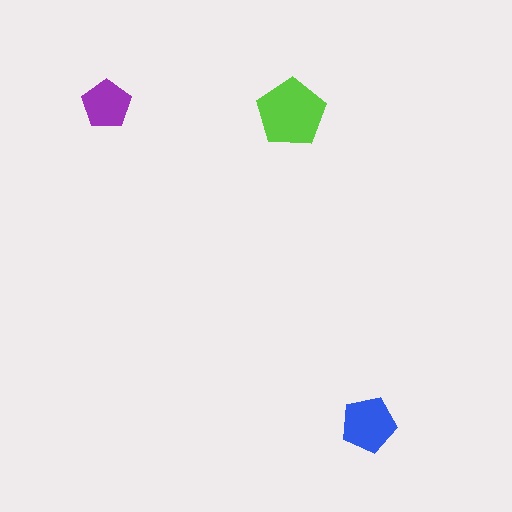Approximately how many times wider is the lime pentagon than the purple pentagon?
About 1.5 times wider.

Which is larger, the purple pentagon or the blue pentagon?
The blue one.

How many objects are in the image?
There are 3 objects in the image.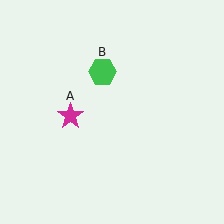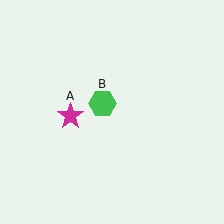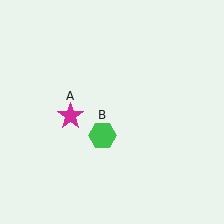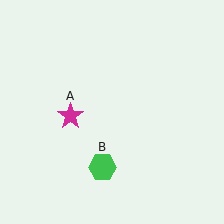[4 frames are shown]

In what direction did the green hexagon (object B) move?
The green hexagon (object B) moved down.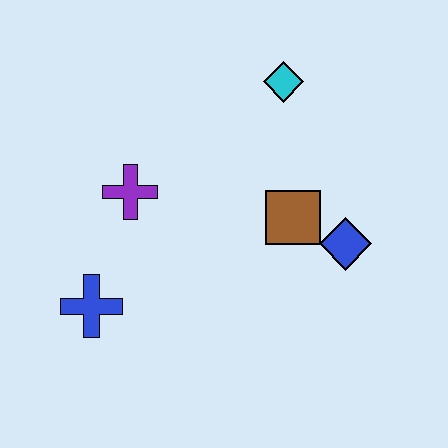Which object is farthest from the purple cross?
The blue diamond is farthest from the purple cross.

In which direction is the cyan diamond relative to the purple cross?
The cyan diamond is to the right of the purple cross.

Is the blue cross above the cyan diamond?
No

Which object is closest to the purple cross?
The blue cross is closest to the purple cross.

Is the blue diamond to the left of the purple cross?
No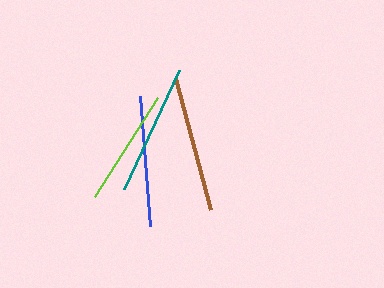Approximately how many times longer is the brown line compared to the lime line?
The brown line is approximately 1.2 times the length of the lime line.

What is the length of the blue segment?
The blue segment is approximately 131 pixels long.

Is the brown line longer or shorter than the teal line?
The brown line is longer than the teal line.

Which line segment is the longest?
The brown line is the longest at approximately 135 pixels.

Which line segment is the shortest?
The lime line is the shortest at approximately 117 pixels.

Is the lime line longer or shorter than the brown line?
The brown line is longer than the lime line.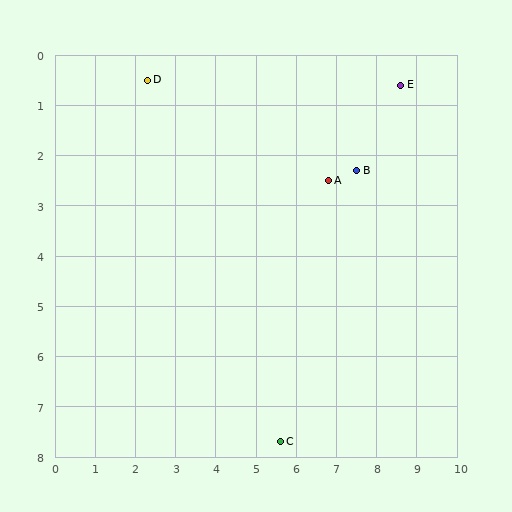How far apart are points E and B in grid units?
Points E and B are about 2.0 grid units apart.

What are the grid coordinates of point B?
Point B is at approximately (7.5, 2.3).